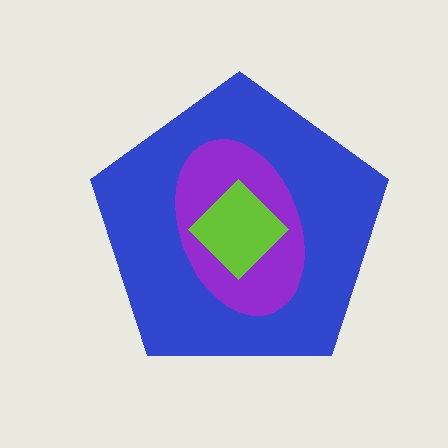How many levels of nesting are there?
3.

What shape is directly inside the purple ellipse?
The lime diamond.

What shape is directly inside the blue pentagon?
The purple ellipse.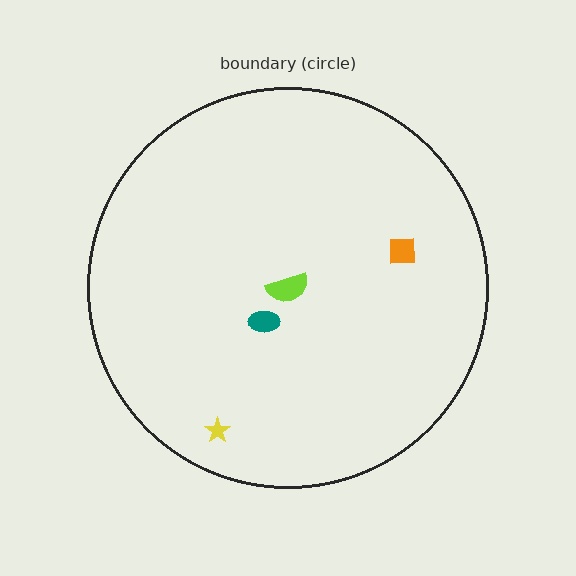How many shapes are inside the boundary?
4 inside, 0 outside.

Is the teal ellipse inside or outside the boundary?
Inside.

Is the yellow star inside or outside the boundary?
Inside.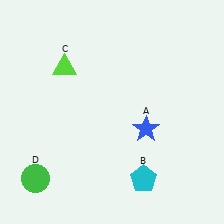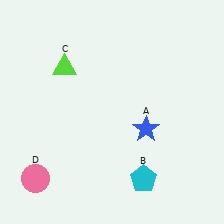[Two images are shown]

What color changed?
The circle (D) changed from green in Image 1 to pink in Image 2.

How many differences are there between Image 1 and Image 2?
There is 1 difference between the two images.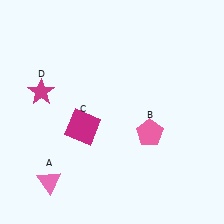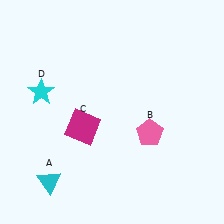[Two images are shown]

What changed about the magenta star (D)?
In Image 1, D is magenta. In Image 2, it changed to cyan.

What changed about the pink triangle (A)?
In Image 1, A is pink. In Image 2, it changed to cyan.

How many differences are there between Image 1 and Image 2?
There are 2 differences between the two images.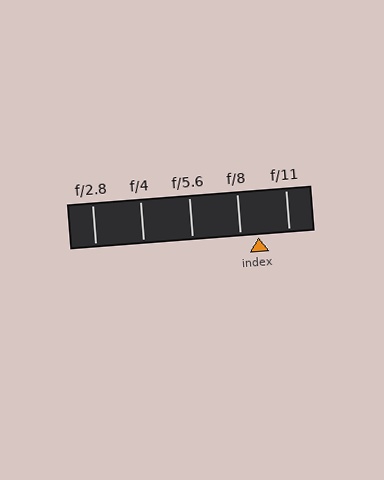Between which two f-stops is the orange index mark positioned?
The index mark is between f/8 and f/11.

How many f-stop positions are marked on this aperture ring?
There are 5 f-stop positions marked.